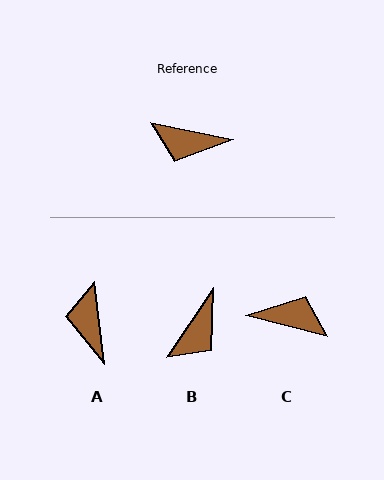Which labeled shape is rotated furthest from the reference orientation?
C, about 178 degrees away.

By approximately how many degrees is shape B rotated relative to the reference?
Approximately 68 degrees counter-clockwise.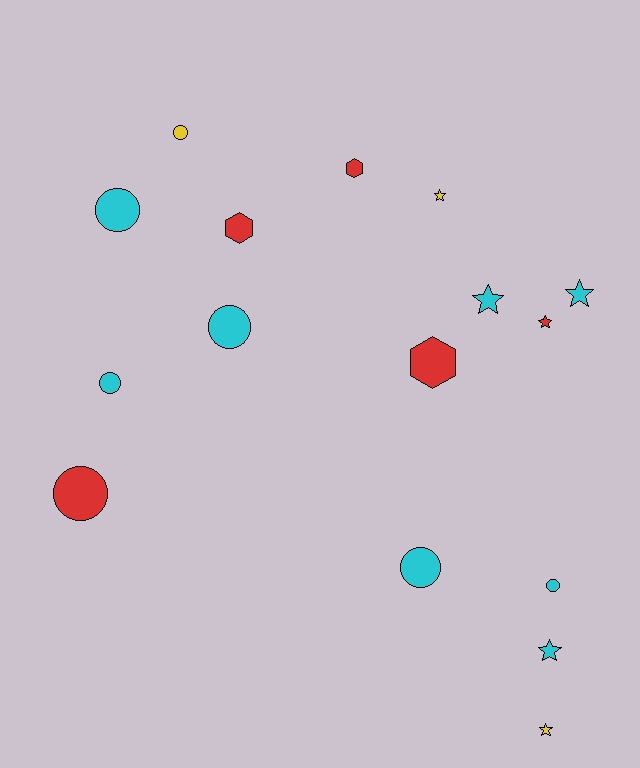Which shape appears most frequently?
Circle, with 7 objects.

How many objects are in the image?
There are 16 objects.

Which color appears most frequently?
Cyan, with 8 objects.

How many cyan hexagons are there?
There are no cyan hexagons.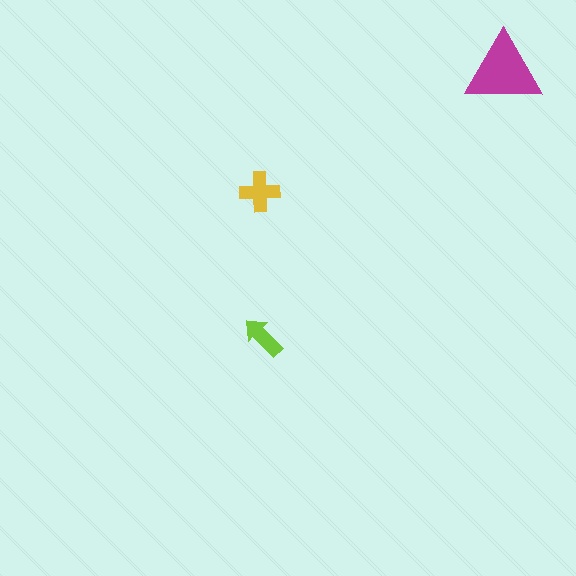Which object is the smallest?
The lime arrow.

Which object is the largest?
The magenta triangle.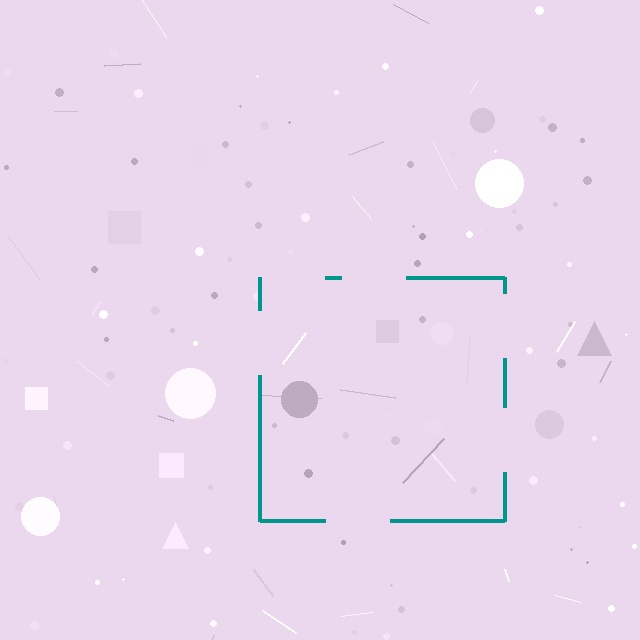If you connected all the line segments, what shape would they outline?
They would outline a square.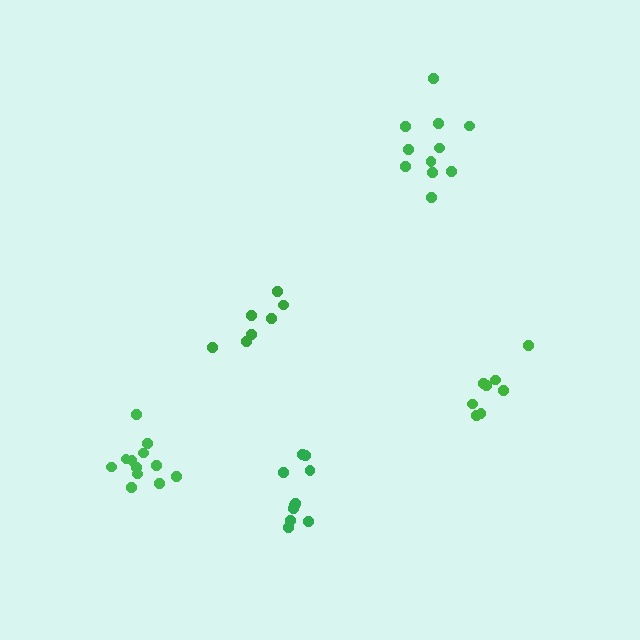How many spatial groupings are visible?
There are 5 spatial groupings.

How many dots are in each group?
Group 1: 10 dots, Group 2: 11 dots, Group 3: 7 dots, Group 4: 8 dots, Group 5: 12 dots (48 total).